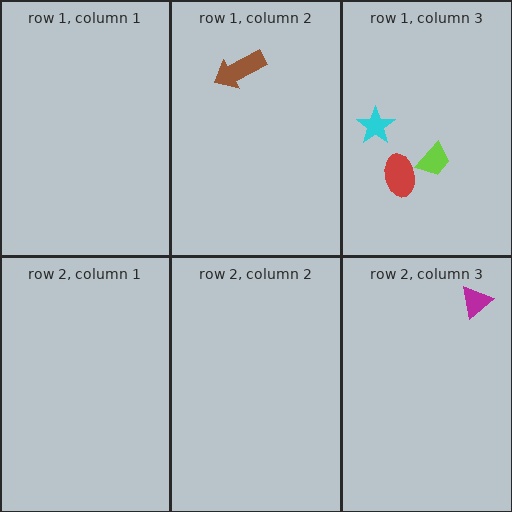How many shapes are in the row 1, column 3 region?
3.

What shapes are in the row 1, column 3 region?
The red ellipse, the cyan star, the lime trapezoid.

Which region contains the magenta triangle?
The row 2, column 3 region.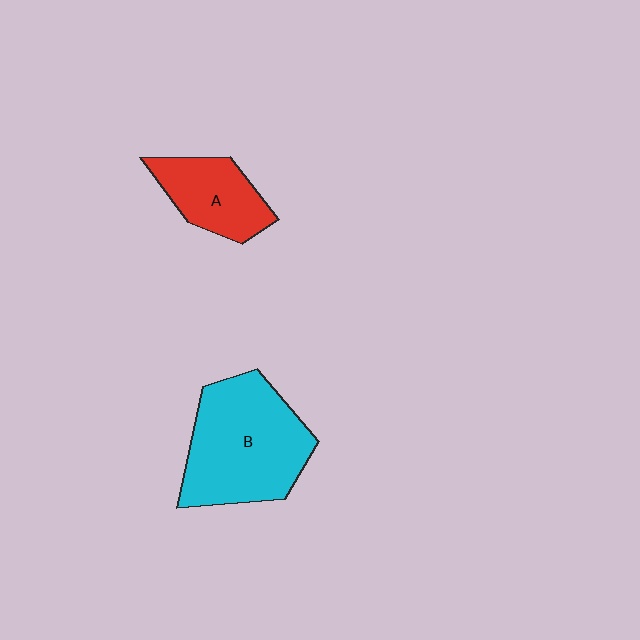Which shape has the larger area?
Shape B (cyan).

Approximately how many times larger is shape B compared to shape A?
Approximately 1.9 times.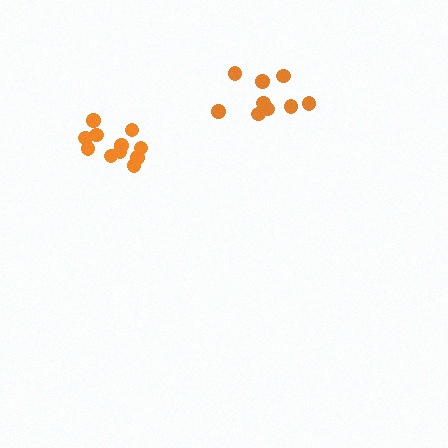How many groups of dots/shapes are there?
There are 2 groups.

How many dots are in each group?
Group 1: 12 dots, Group 2: 9 dots (21 total).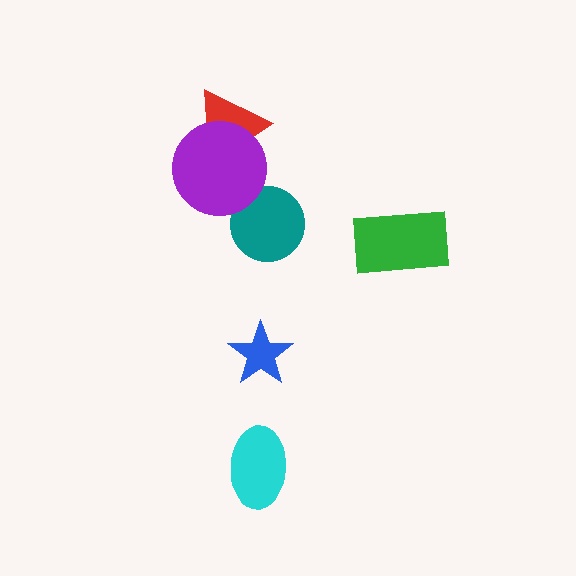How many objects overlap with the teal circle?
1 object overlaps with the teal circle.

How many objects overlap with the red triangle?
1 object overlaps with the red triangle.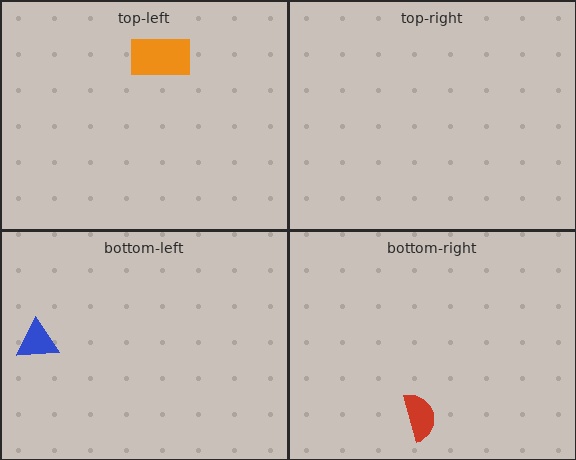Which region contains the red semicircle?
The bottom-right region.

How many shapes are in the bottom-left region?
1.